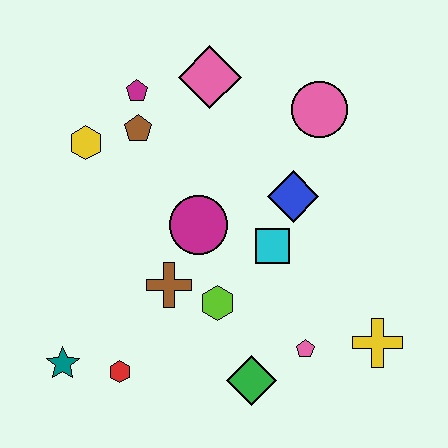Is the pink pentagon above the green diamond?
Yes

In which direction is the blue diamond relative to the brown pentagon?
The blue diamond is to the right of the brown pentagon.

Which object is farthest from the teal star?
The pink circle is farthest from the teal star.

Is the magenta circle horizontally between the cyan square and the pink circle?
No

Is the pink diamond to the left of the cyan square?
Yes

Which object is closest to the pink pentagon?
The green diamond is closest to the pink pentagon.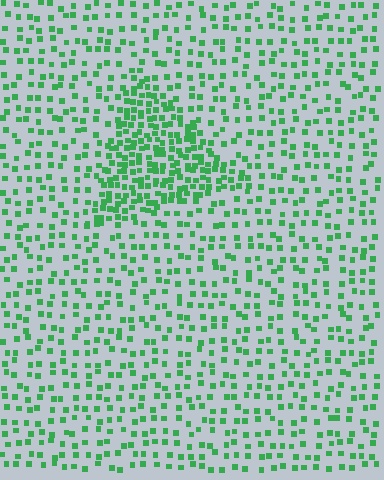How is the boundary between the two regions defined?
The boundary is defined by a change in element density (approximately 2.3x ratio). All elements are the same color, size, and shape.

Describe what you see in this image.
The image contains small green elements arranged at two different densities. A triangle-shaped region is visible where the elements are more densely packed than the surrounding area.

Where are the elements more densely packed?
The elements are more densely packed inside the triangle boundary.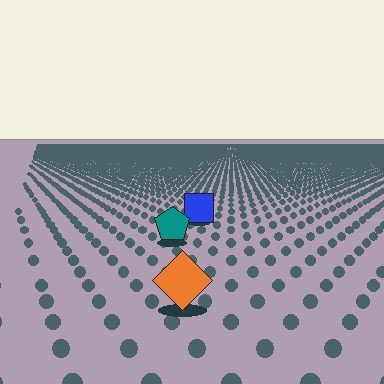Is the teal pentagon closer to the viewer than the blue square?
Yes. The teal pentagon is closer — you can tell from the texture gradient: the ground texture is coarser near it.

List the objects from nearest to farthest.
From nearest to farthest: the orange diamond, the teal pentagon, the blue square.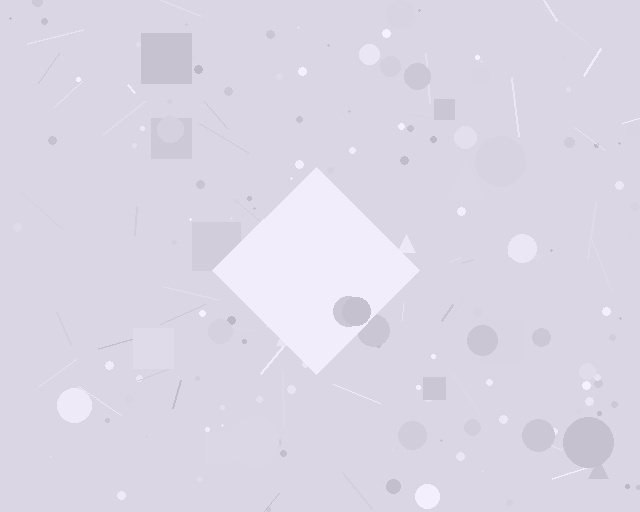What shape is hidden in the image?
A diamond is hidden in the image.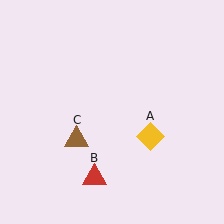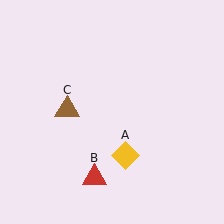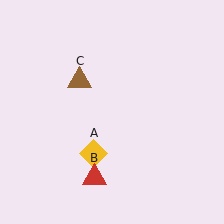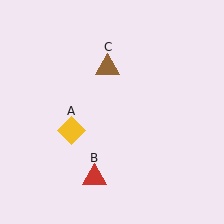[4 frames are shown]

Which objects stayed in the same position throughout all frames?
Red triangle (object B) remained stationary.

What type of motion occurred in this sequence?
The yellow diamond (object A), brown triangle (object C) rotated clockwise around the center of the scene.